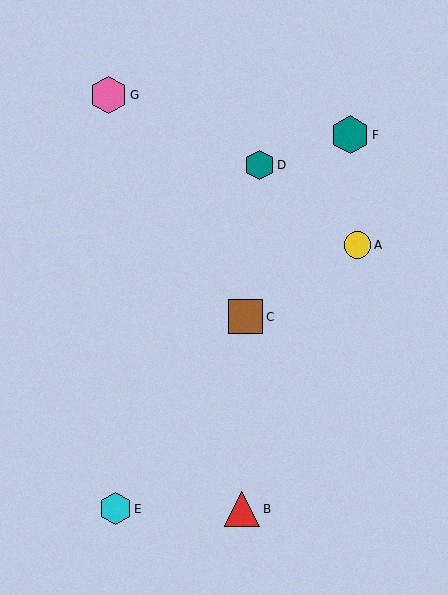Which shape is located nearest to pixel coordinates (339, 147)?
The teal hexagon (labeled F) at (350, 135) is nearest to that location.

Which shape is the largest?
The teal hexagon (labeled F) is the largest.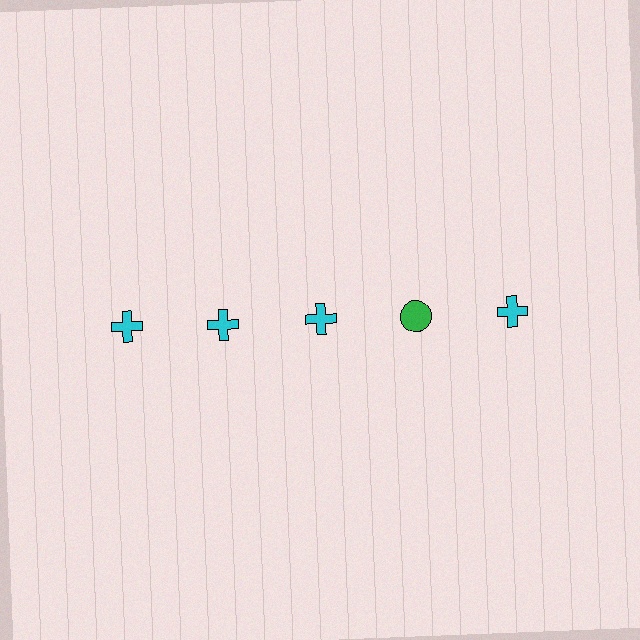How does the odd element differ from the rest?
It differs in both color (green instead of cyan) and shape (circle instead of cross).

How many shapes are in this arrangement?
There are 5 shapes arranged in a grid pattern.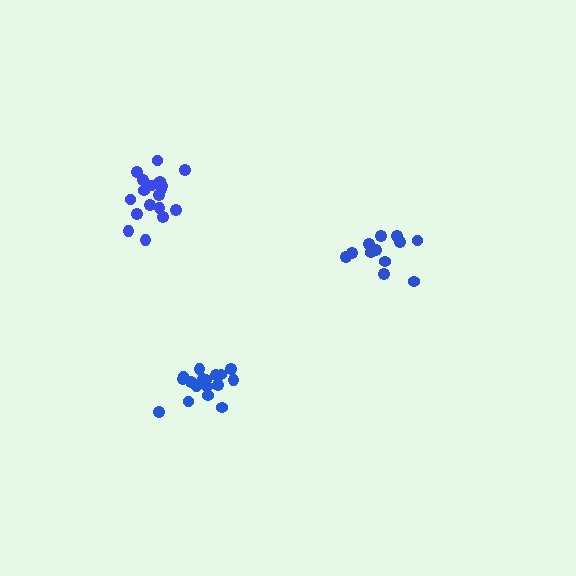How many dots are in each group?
Group 1: 18 dots, Group 2: 18 dots, Group 3: 13 dots (49 total).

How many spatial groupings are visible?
There are 3 spatial groupings.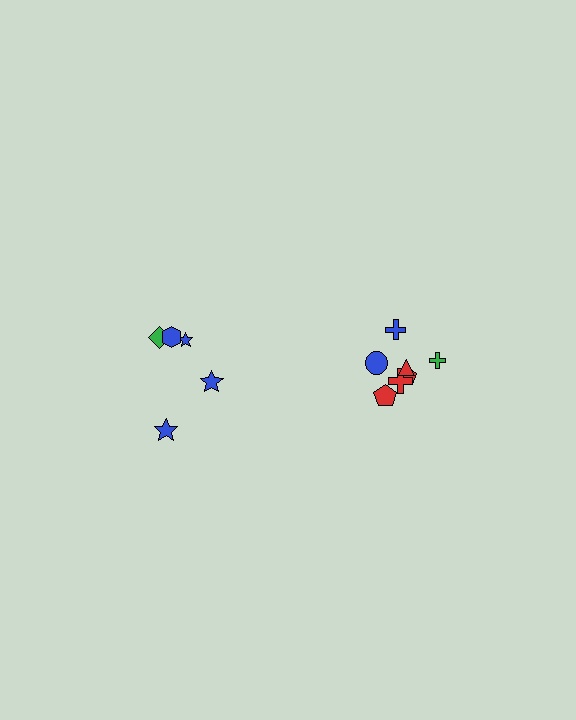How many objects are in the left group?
There are 5 objects.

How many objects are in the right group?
There are 7 objects.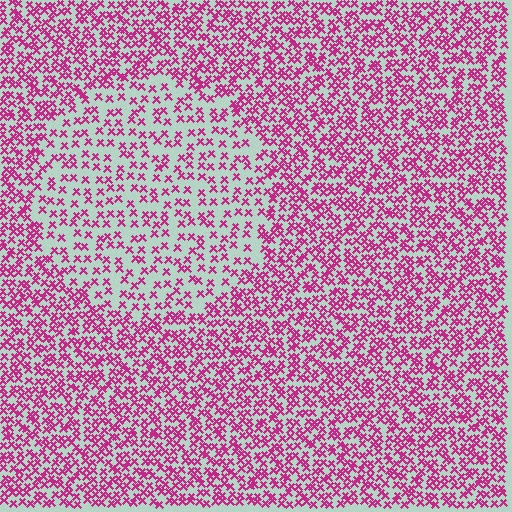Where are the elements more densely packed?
The elements are more densely packed outside the circle boundary.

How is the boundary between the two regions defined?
The boundary is defined by a change in element density (approximately 2.0x ratio). All elements are the same color, size, and shape.